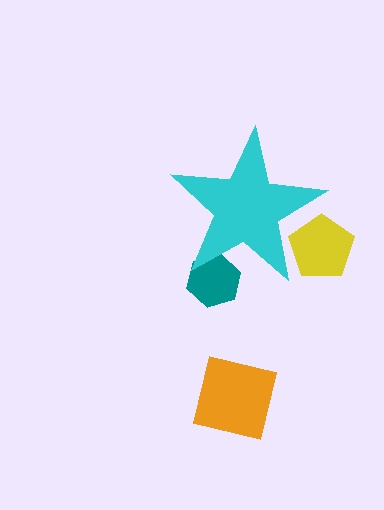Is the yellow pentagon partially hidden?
Yes, the yellow pentagon is partially hidden behind the cyan star.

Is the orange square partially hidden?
No, the orange square is fully visible.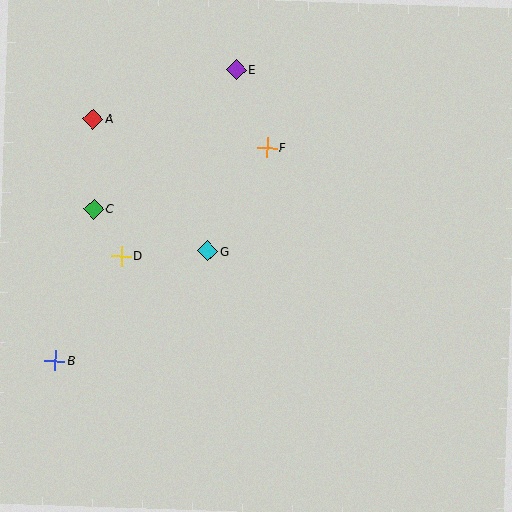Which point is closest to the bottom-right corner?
Point G is closest to the bottom-right corner.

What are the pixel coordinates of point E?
Point E is at (236, 70).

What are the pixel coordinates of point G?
Point G is at (208, 251).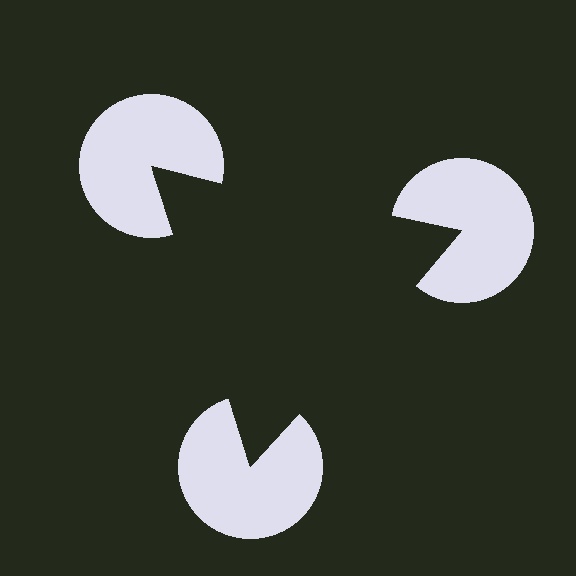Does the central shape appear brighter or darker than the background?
It typically appears slightly darker than the background, even though no actual brightness change is drawn.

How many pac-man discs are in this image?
There are 3 — one at each vertex of the illusory triangle.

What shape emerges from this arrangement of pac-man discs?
An illusory triangle — its edges are inferred from the aligned wedge cuts in the pac-man discs, not physically drawn.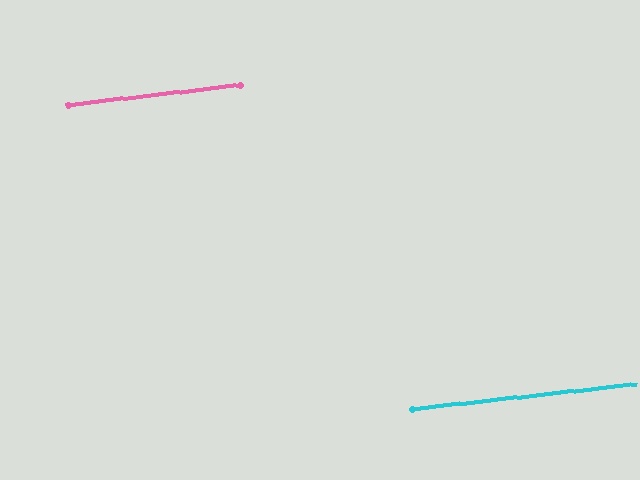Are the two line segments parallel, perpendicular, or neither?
Parallel — their directions differ by only 0.1°.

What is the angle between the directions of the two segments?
Approximately 0 degrees.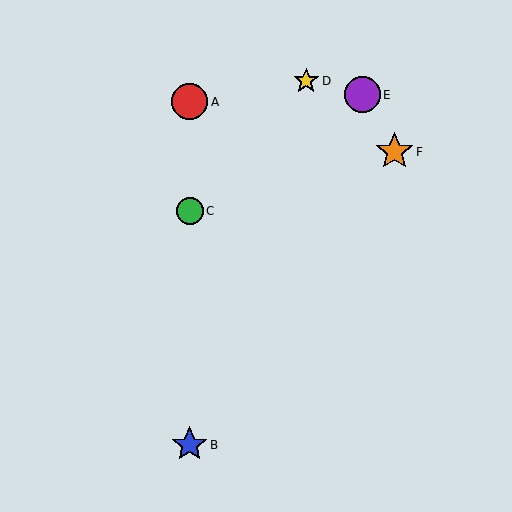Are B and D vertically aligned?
No, B is at x≈190 and D is at x≈306.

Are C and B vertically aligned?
Yes, both are at x≈190.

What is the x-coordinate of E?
Object E is at x≈362.